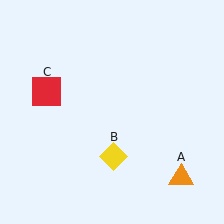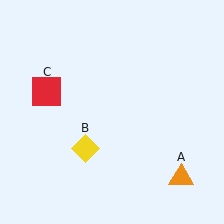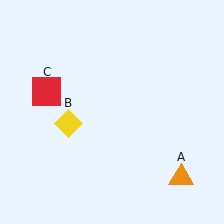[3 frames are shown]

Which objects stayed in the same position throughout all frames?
Orange triangle (object A) and red square (object C) remained stationary.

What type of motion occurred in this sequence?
The yellow diamond (object B) rotated clockwise around the center of the scene.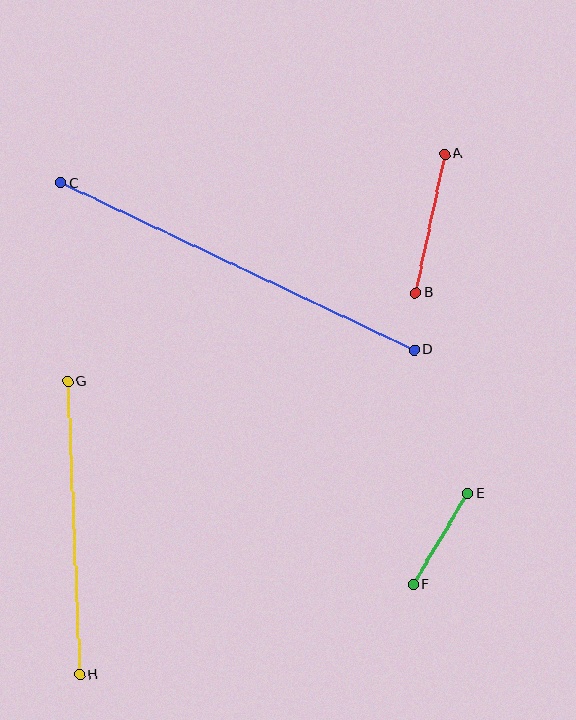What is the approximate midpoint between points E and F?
The midpoint is at approximately (440, 539) pixels.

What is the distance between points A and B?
The distance is approximately 142 pixels.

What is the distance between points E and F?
The distance is approximately 106 pixels.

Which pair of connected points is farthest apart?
Points C and D are farthest apart.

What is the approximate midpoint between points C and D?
The midpoint is at approximately (237, 266) pixels.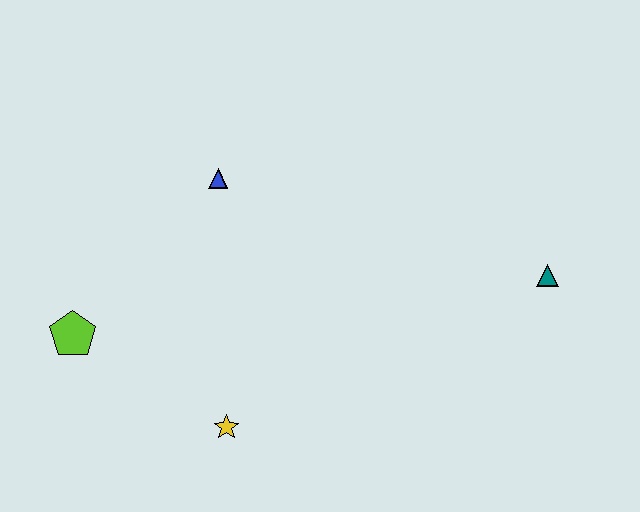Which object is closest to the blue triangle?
The lime pentagon is closest to the blue triangle.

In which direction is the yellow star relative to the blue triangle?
The yellow star is below the blue triangle.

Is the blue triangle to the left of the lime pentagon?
No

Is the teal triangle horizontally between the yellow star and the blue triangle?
No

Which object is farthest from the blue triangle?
The teal triangle is farthest from the blue triangle.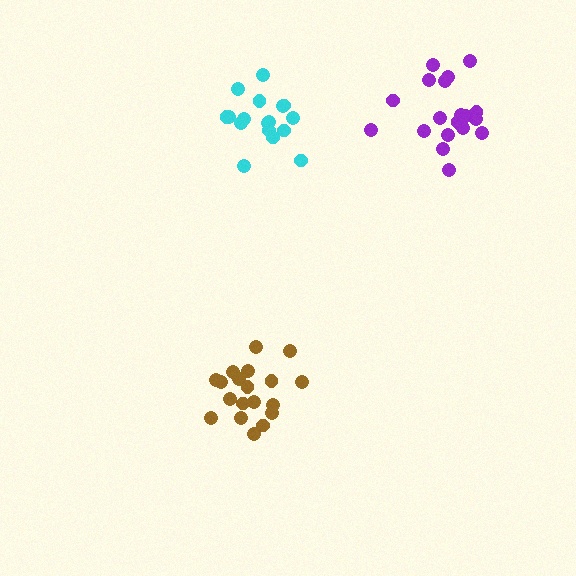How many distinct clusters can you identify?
There are 3 distinct clusters.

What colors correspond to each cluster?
The clusters are colored: brown, purple, cyan.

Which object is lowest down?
The brown cluster is bottommost.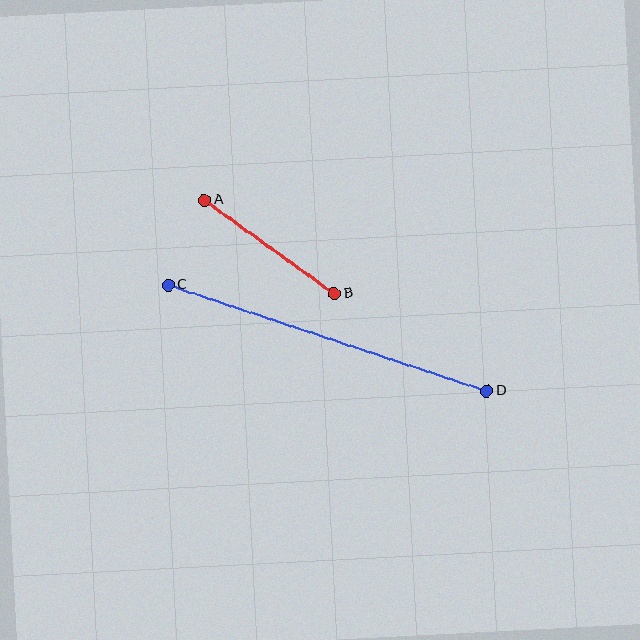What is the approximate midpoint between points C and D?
The midpoint is at approximately (327, 338) pixels.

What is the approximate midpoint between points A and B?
The midpoint is at approximately (269, 247) pixels.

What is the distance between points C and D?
The distance is approximately 336 pixels.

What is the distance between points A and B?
The distance is approximately 160 pixels.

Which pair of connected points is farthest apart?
Points C and D are farthest apart.